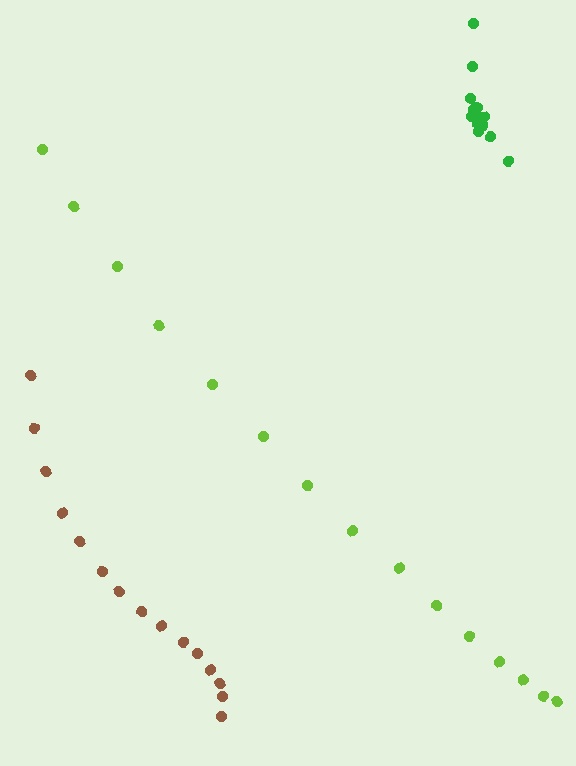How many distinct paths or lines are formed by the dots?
There are 3 distinct paths.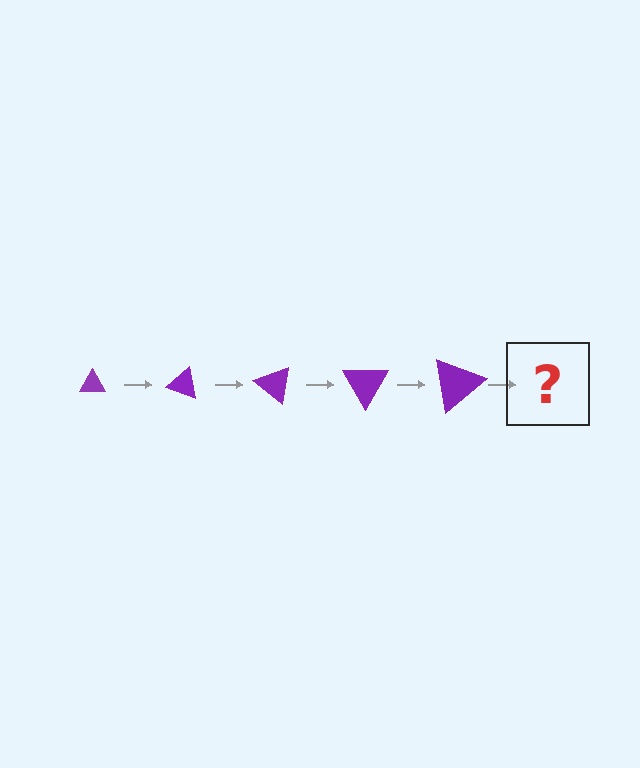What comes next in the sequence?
The next element should be a triangle, larger than the previous one and rotated 100 degrees from the start.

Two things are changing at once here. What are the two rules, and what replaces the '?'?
The two rules are that the triangle grows larger each step and it rotates 20 degrees each step. The '?' should be a triangle, larger than the previous one and rotated 100 degrees from the start.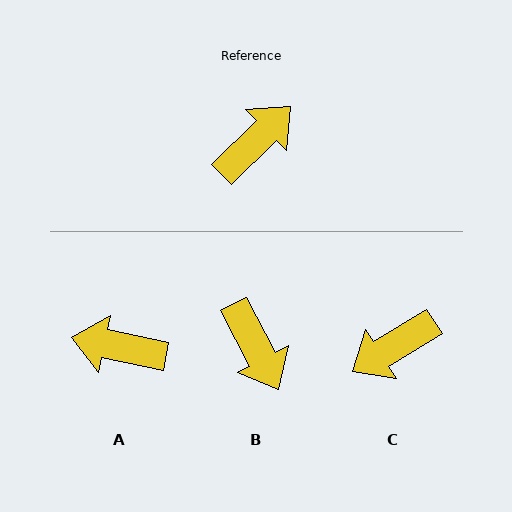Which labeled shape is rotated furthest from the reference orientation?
C, about 167 degrees away.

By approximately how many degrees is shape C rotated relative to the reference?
Approximately 167 degrees counter-clockwise.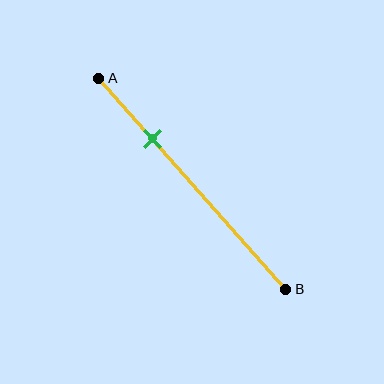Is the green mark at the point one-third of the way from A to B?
No, the mark is at about 30% from A, not at the 33% one-third point.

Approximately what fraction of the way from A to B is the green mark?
The green mark is approximately 30% of the way from A to B.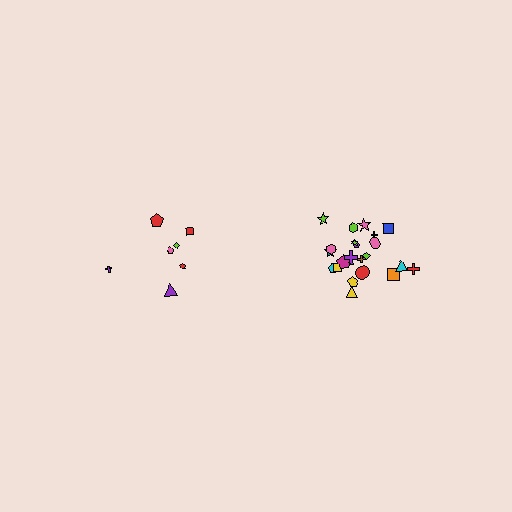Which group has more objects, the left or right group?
The right group.